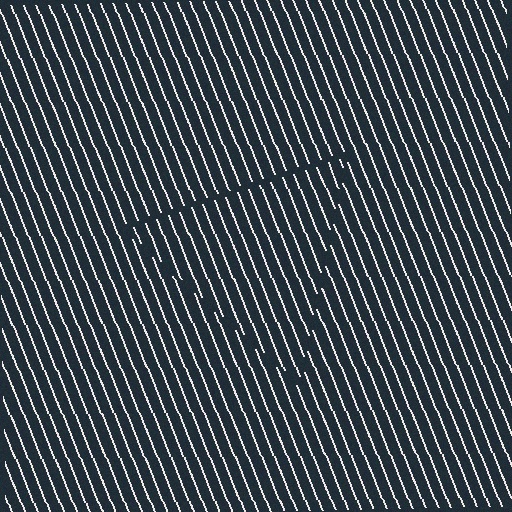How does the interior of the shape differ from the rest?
The interior of the shape contains the same grating, shifted by half a period — the contour is defined by the phase discontinuity where line-ends from the inner and outer gratings abut.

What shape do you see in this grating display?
An illusory triangle. The interior of the shape contains the same grating, shifted by half a period — the contour is defined by the phase discontinuity where line-ends from the inner and outer gratings abut.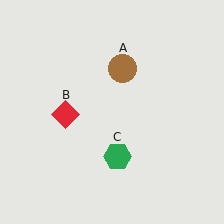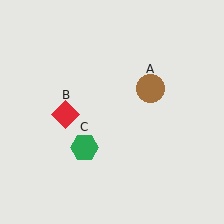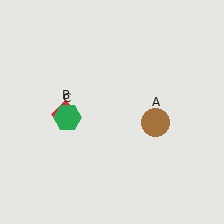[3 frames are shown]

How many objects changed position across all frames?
2 objects changed position: brown circle (object A), green hexagon (object C).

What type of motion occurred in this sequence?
The brown circle (object A), green hexagon (object C) rotated clockwise around the center of the scene.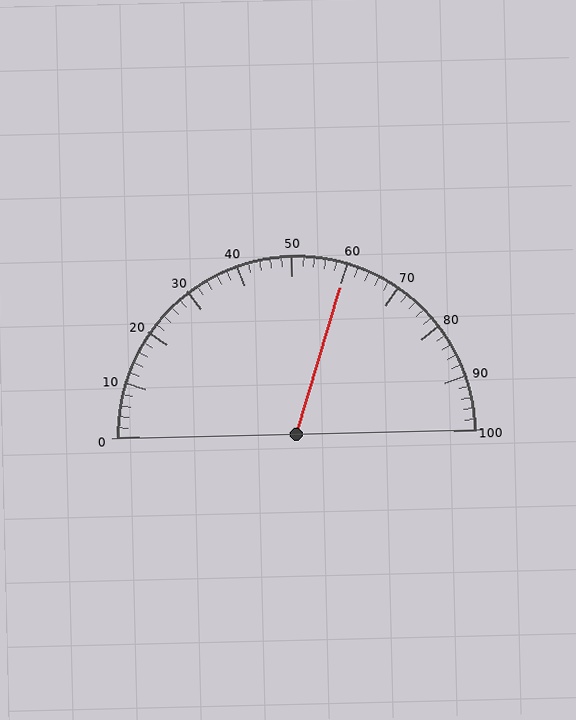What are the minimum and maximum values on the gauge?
The gauge ranges from 0 to 100.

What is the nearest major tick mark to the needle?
The nearest major tick mark is 60.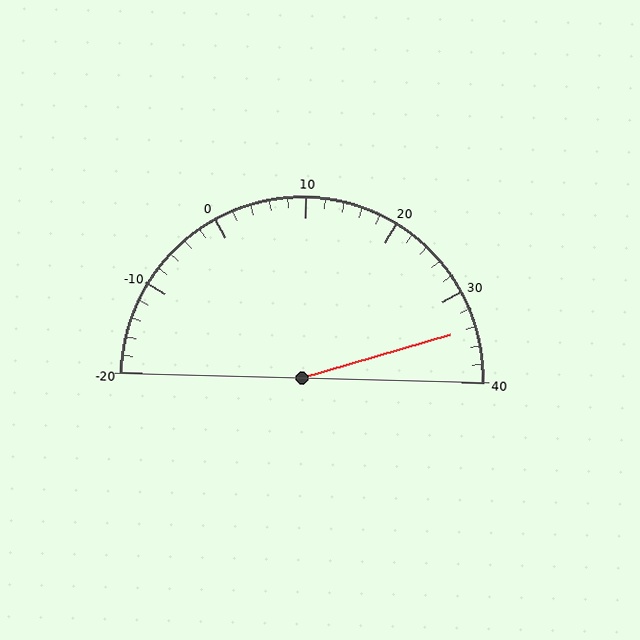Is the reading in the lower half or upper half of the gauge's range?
The reading is in the upper half of the range (-20 to 40).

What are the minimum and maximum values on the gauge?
The gauge ranges from -20 to 40.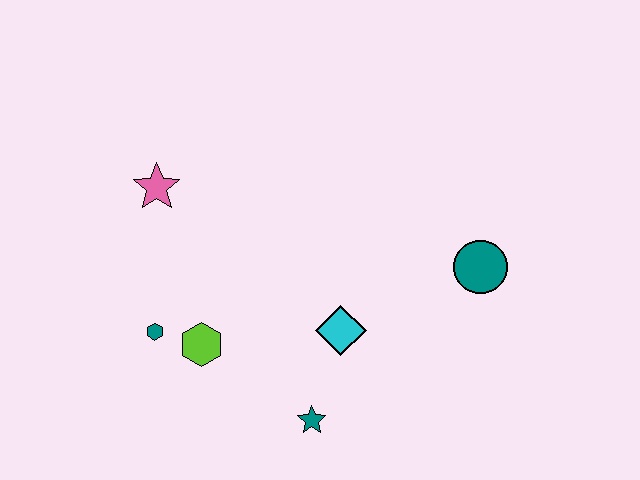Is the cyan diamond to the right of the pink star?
Yes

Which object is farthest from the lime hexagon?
The teal circle is farthest from the lime hexagon.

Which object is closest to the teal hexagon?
The lime hexagon is closest to the teal hexagon.